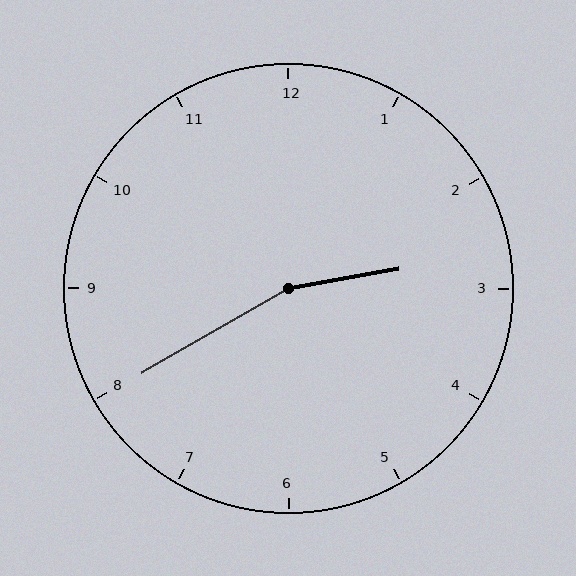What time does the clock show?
2:40.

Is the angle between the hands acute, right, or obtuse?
It is obtuse.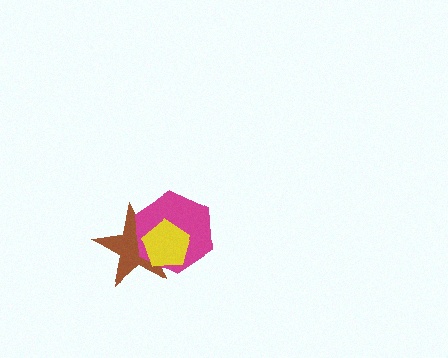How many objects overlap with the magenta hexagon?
2 objects overlap with the magenta hexagon.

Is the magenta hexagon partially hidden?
Yes, it is partially covered by another shape.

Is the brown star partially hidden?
Yes, it is partially covered by another shape.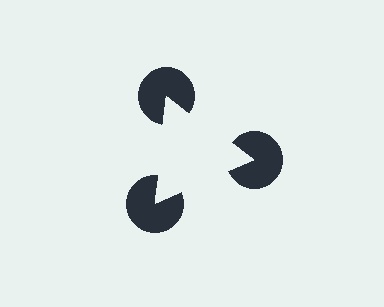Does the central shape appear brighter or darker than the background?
It typically appears slightly brighter than the background, even though no actual brightness change is drawn.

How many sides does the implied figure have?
3 sides.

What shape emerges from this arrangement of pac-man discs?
An illusory triangle — its edges are inferred from the aligned wedge cuts in the pac-man discs, not physically drawn.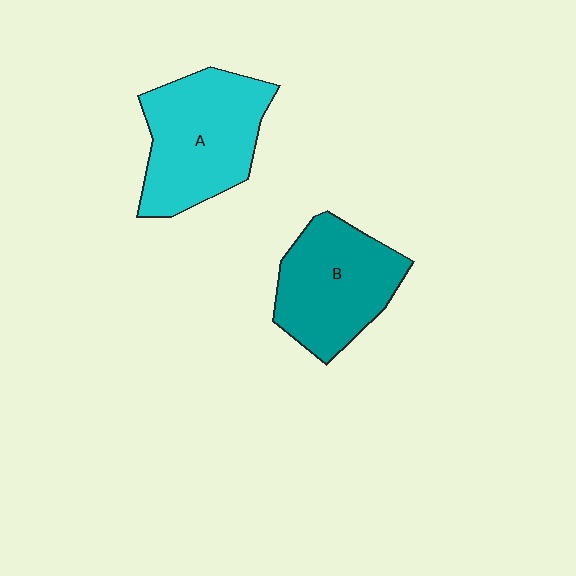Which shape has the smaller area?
Shape B (teal).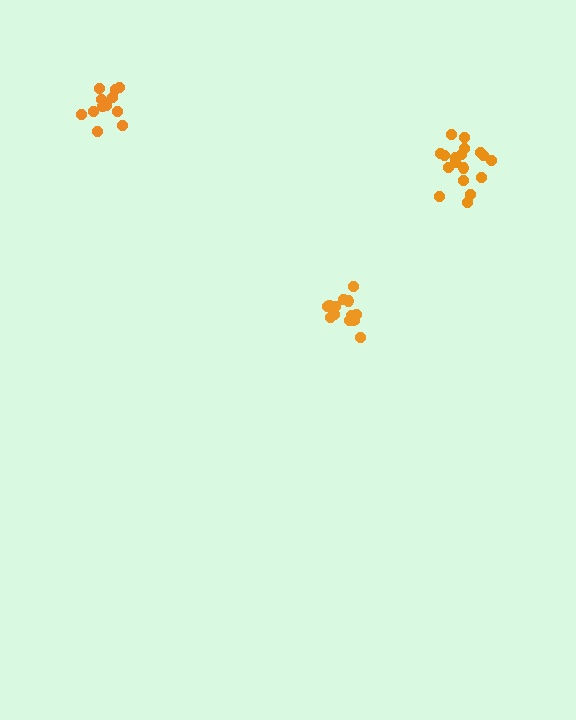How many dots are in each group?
Group 1: 12 dots, Group 2: 13 dots, Group 3: 18 dots (43 total).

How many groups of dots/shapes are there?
There are 3 groups.